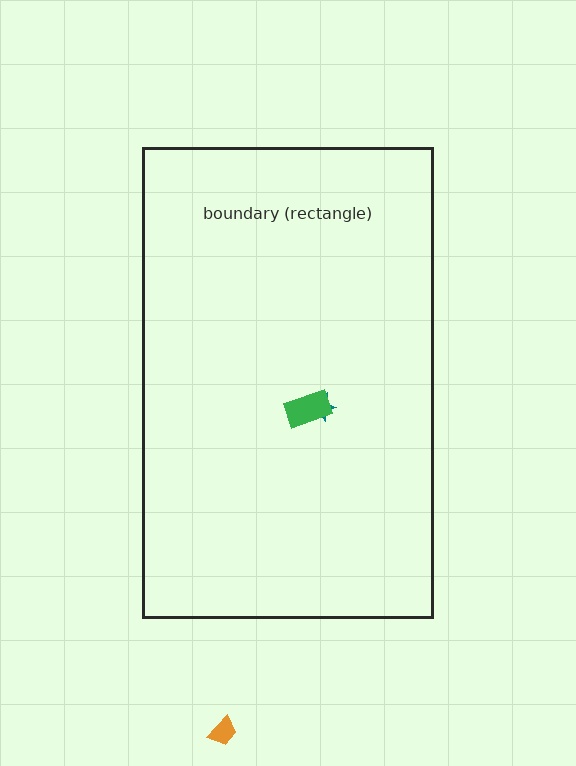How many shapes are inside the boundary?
2 inside, 1 outside.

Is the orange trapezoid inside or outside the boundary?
Outside.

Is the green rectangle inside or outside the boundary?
Inside.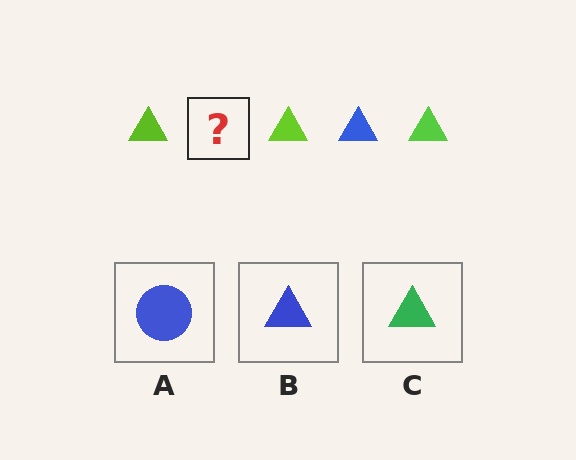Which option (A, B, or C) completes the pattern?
B.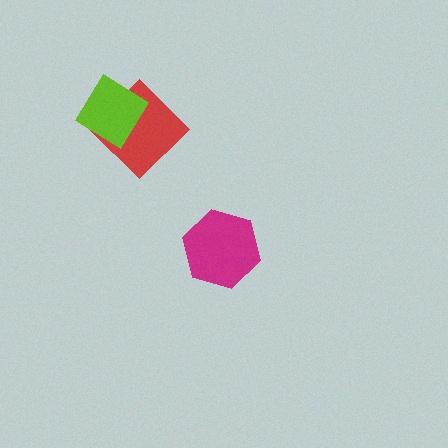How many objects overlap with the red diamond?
1 object overlaps with the red diamond.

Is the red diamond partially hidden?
Yes, it is partially covered by another shape.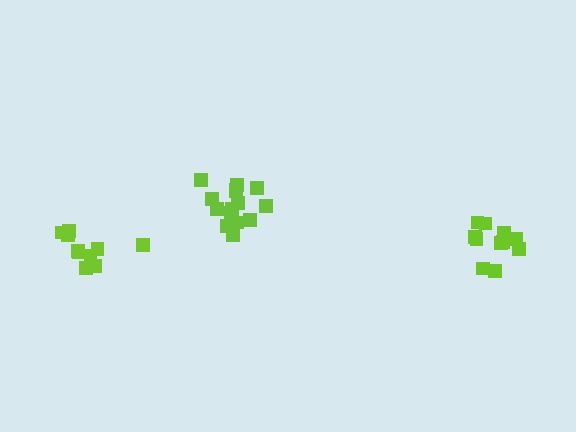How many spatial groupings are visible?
There are 3 spatial groupings.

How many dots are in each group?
Group 1: 16 dots, Group 2: 11 dots, Group 3: 10 dots (37 total).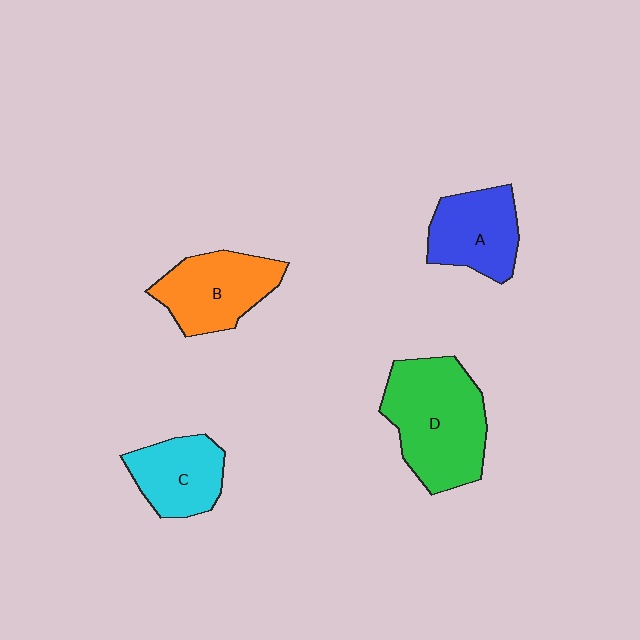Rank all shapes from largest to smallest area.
From largest to smallest: D (green), B (orange), A (blue), C (cyan).